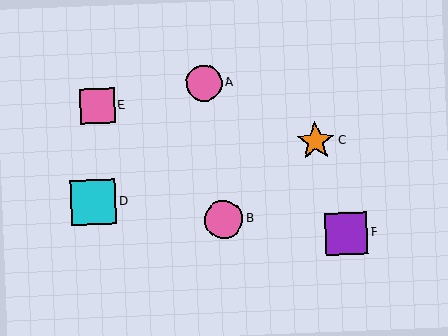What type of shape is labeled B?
Shape B is a pink circle.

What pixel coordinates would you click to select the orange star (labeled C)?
Click at (315, 141) to select the orange star C.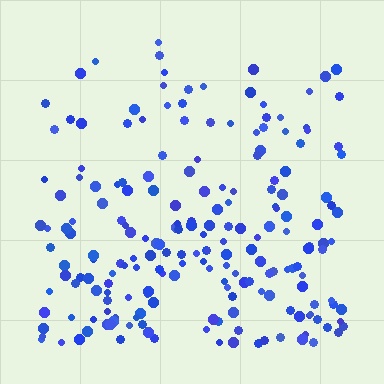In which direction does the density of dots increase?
From top to bottom, with the bottom side densest.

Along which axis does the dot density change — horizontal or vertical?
Vertical.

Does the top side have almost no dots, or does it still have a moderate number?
Still a moderate number, just noticeably fewer than the bottom.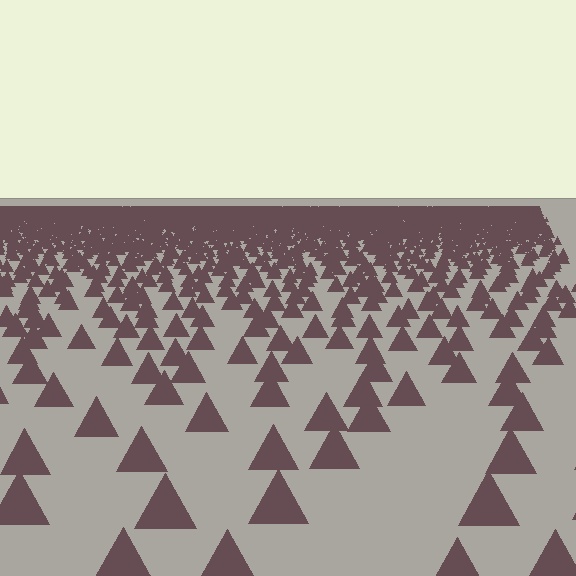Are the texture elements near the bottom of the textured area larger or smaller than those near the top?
Larger. Near the bottom, elements are closer to the viewer and appear at a bigger on-screen size.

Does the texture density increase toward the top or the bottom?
Density increases toward the top.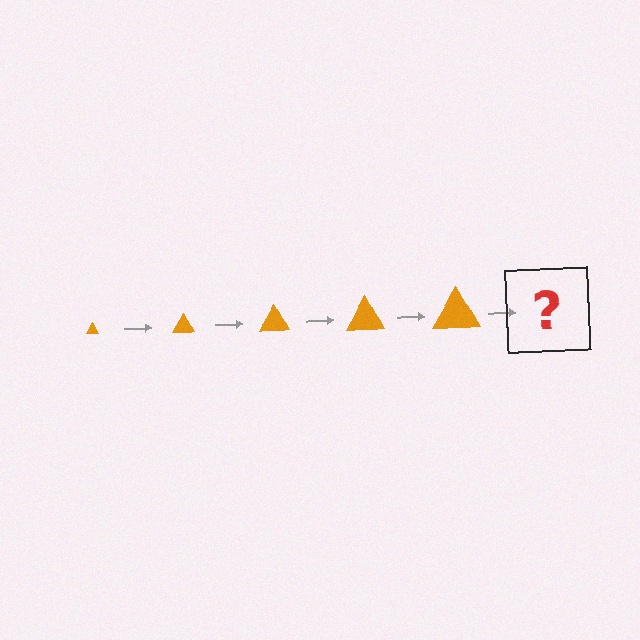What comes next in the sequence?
The next element should be an orange triangle, larger than the previous one.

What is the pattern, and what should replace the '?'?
The pattern is that the triangle gets progressively larger each step. The '?' should be an orange triangle, larger than the previous one.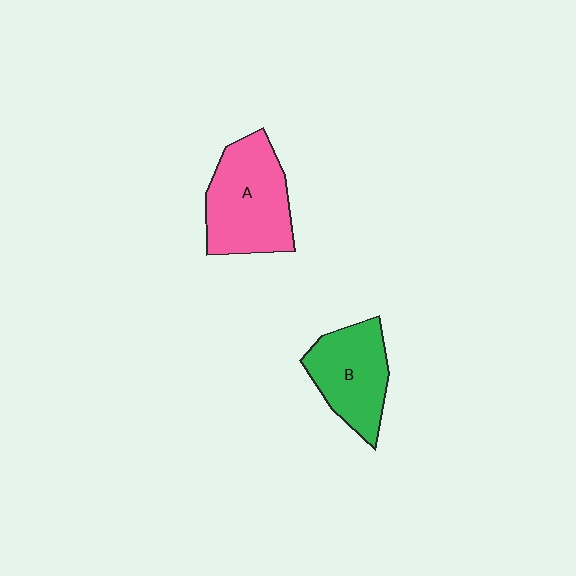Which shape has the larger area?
Shape A (pink).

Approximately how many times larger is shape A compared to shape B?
Approximately 1.2 times.